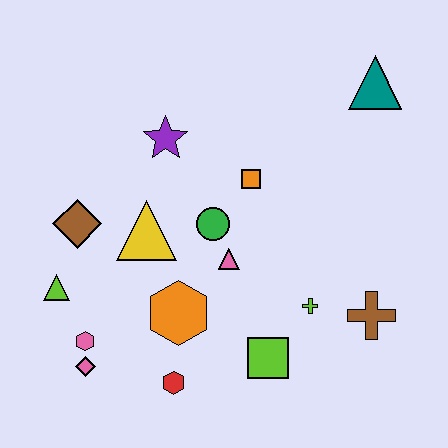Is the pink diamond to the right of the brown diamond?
Yes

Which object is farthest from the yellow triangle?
The teal triangle is farthest from the yellow triangle.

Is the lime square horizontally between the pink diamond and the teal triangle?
Yes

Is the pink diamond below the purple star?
Yes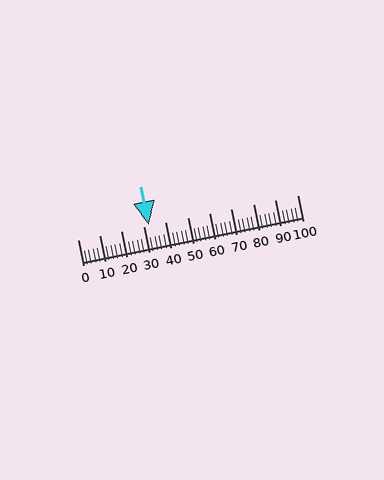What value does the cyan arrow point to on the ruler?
The cyan arrow points to approximately 32.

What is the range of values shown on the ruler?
The ruler shows values from 0 to 100.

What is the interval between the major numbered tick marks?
The major tick marks are spaced 10 units apart.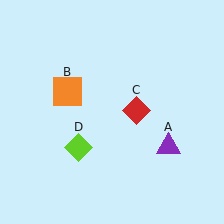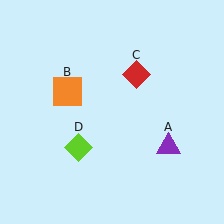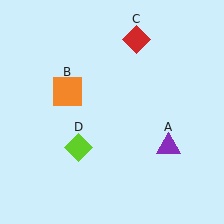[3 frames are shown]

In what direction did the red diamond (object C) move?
The red diamond (object C) moved up.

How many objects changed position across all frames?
1 object changed position: red diamond (object C).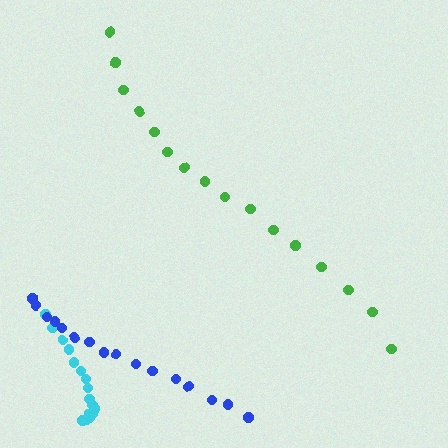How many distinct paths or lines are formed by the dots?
There are 3 distinct paths.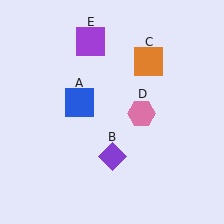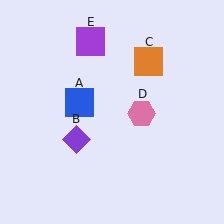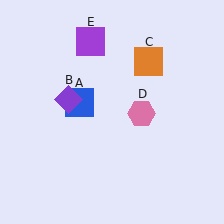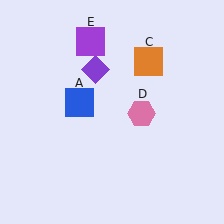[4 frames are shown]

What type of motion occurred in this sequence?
The purple diamond (object B) rotated clockwise around the center of the scene.